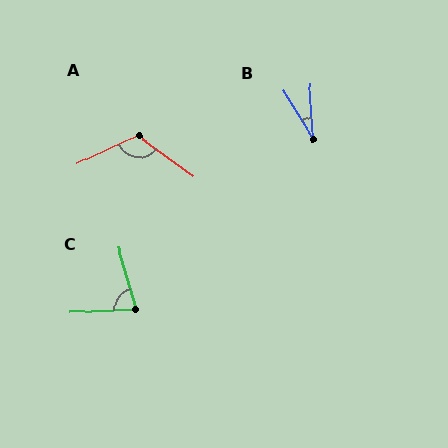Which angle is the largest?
A, at approximately 118 degrees.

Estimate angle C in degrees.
Approximately 76 degrees.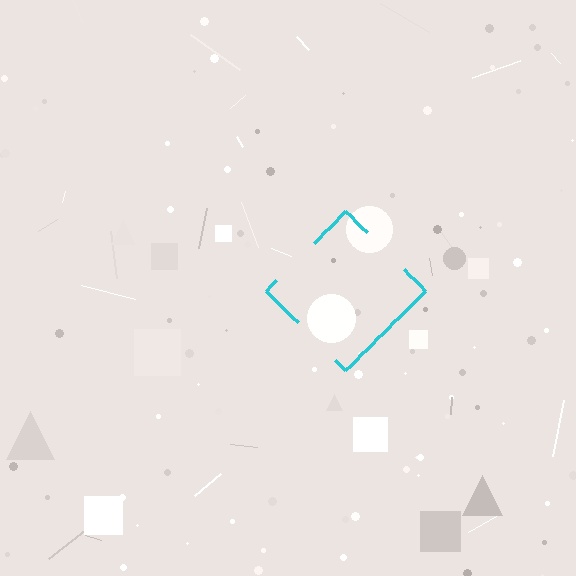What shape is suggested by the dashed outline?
The dashed outline suggests a diamond.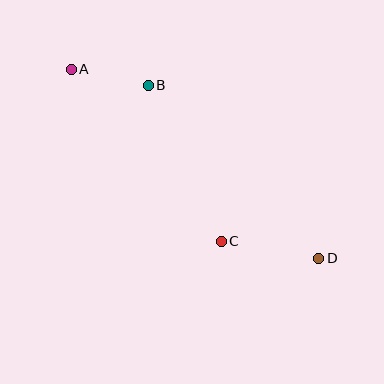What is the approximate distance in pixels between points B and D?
The distance between B and D is approximately 243 pixels.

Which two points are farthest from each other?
Points A and D are farthest from each other.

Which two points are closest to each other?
Points A and B are closest to each other.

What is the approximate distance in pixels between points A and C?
The distance between A and C is approximately 228 pixels.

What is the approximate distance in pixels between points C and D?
The distance between C and D is approximately 99 pixels.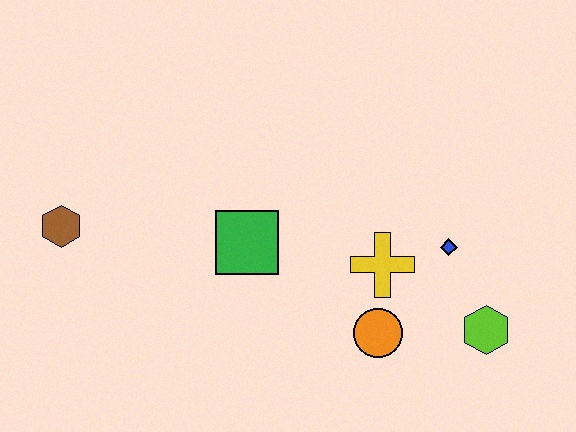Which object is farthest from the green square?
The lime hexagon is farthest from the green square.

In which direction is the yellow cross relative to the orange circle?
The yellow cross is above the orange circle.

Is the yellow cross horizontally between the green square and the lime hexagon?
Yes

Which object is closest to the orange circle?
The yellow cross is closest to the orange circle.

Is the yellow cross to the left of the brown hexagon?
No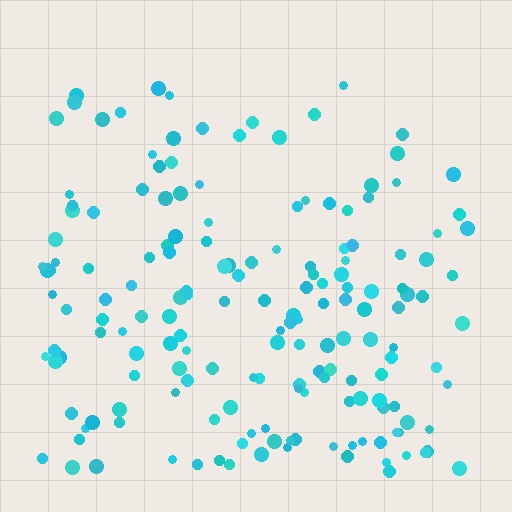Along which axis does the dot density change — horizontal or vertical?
Vertical.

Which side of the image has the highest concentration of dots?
The bottom.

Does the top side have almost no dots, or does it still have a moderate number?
Still a moderate number, just noticeably fewer than the bottom.